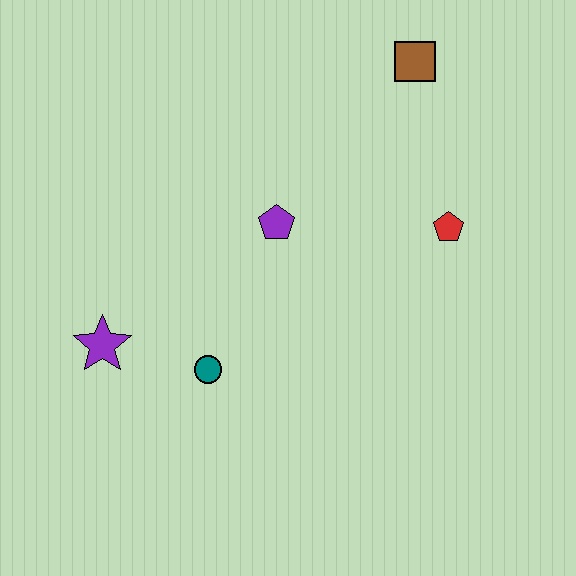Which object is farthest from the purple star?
The brown square is farthest from the purple star.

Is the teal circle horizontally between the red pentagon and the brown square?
No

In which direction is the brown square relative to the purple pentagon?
The brown square is above the purple pentagon.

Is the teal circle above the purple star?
No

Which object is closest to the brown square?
The red pentagon is closest to the brown square.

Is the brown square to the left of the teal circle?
No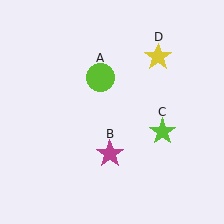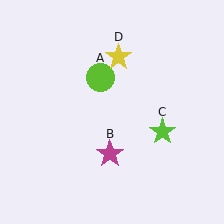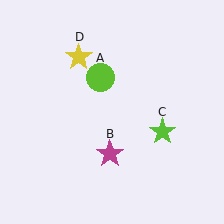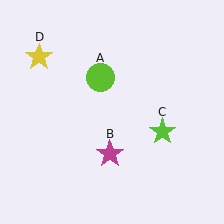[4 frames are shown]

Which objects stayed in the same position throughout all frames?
Lime circle (object A) and magenta star (object B) and lime star (object C) remained stationary.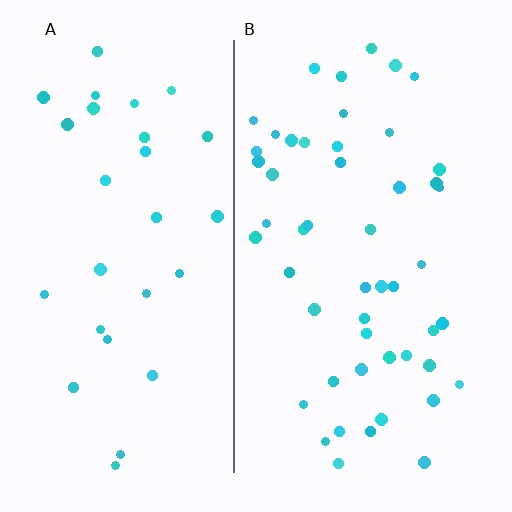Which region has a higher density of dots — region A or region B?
B (the right).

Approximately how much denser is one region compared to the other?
Approximately 1.7× — region B over region A.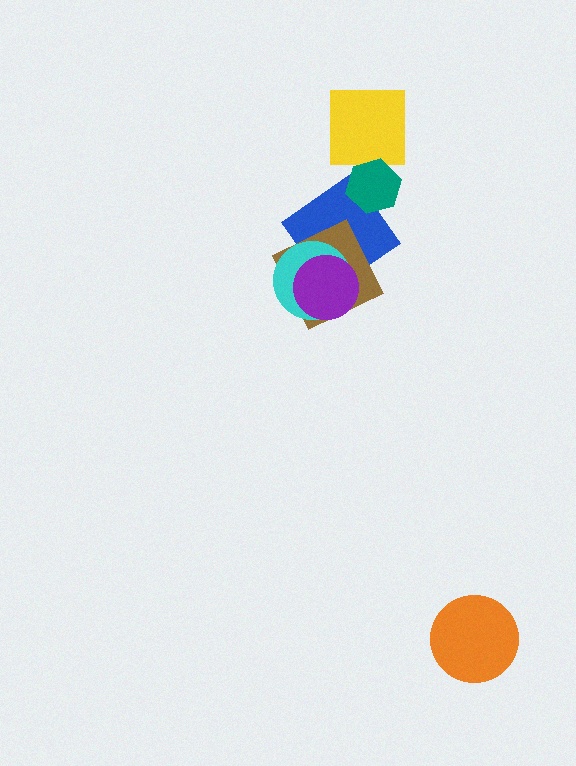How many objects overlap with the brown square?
3 objects overlap with the brown square.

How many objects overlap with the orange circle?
0 objects overlap with the orange circle.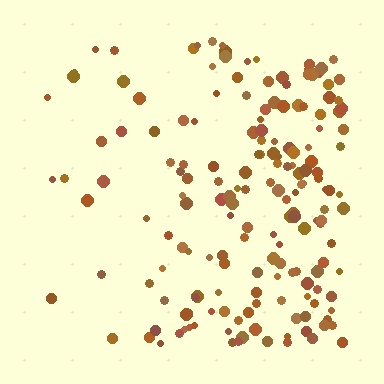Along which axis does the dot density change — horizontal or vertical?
Horizontal.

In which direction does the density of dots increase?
From left to right, with the right side densest.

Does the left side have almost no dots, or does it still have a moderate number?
Still a moderate number, just noticeably fewer than the right.